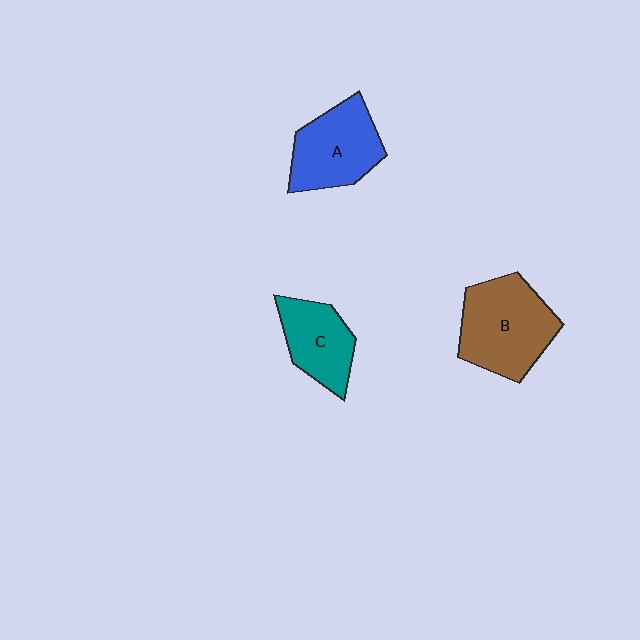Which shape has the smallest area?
Shape C (teal).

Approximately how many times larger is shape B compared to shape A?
Approximately 1.2 times.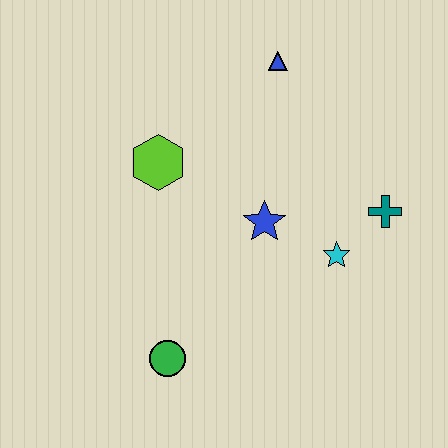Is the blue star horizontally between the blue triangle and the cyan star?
No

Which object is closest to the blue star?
The cyan star is closest to the blue star.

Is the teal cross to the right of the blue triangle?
Yes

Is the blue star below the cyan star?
No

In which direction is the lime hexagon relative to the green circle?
The lime hexagon is above the green circle.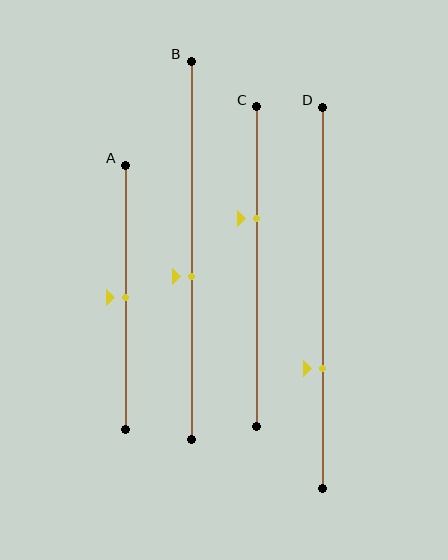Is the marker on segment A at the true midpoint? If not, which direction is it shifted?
Yes, the marker on segment A is at the true midpoint.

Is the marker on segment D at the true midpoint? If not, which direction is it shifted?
No, the marker on segment D is shifted downward by about 18% of the segment length.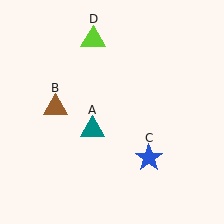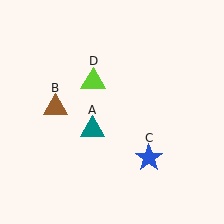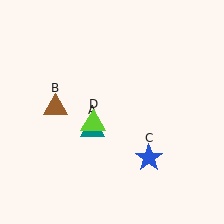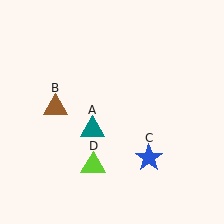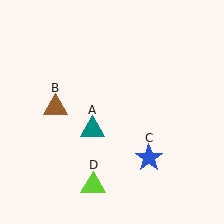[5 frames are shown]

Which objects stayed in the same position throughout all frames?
Teal triangle (object A) and brown triangle (object B) and blue star (object C) remained stationary.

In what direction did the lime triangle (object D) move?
The lime triangle (object D) moved down.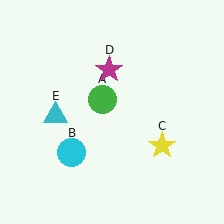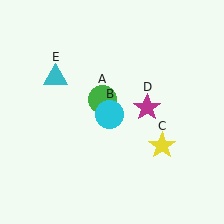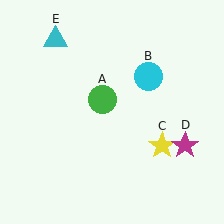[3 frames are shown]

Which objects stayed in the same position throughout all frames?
Green circle (object A) and yellow star (object C) remained stationary.